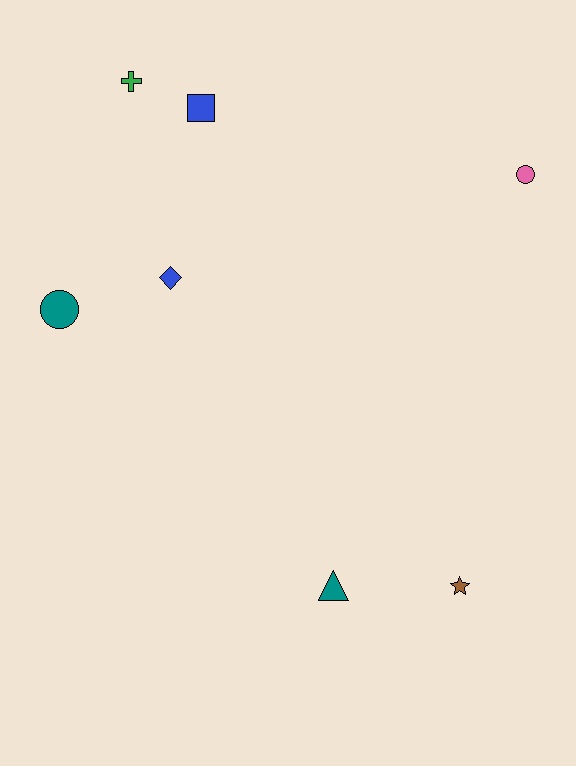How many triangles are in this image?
There is 1 triangle.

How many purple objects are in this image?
There are no purple objects.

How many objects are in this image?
There are 7 objects.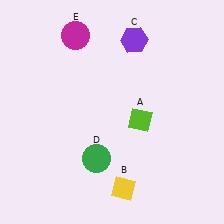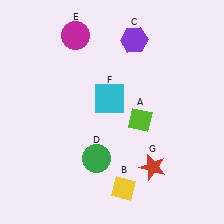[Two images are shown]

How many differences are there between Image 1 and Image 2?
There are 2 differences between the two images.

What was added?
A cyan square (F), a red star (G) were added in Image 2.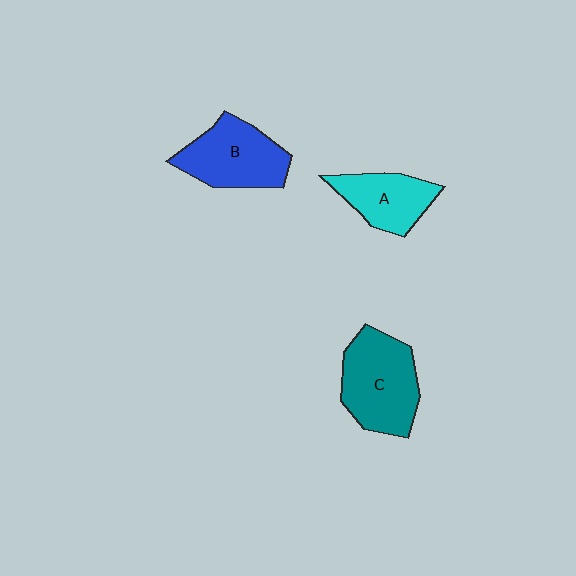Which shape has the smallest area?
Shape A (cyan).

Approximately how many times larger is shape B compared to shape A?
Approximately 1.3 times.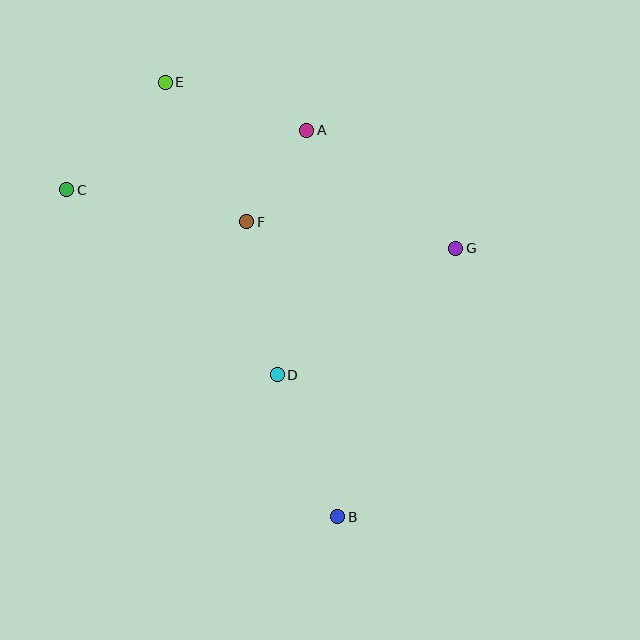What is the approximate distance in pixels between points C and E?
The distance between C and E is approximately 146 pixels.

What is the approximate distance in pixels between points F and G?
The distance between F and G is approximately 211 pixels.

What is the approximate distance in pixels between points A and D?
The distance between A and D is approximately 246 pixels.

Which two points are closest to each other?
Points A and F are closest to each other.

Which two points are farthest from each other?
Points B and E are farthest from each other.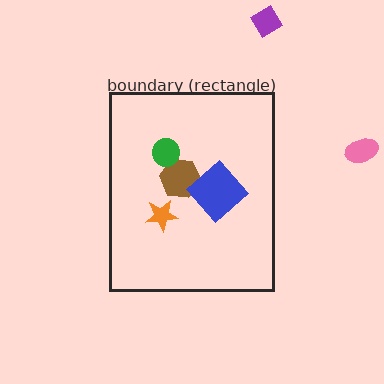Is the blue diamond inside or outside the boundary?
Inside.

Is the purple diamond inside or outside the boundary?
Outside.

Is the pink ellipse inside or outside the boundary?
Outside.